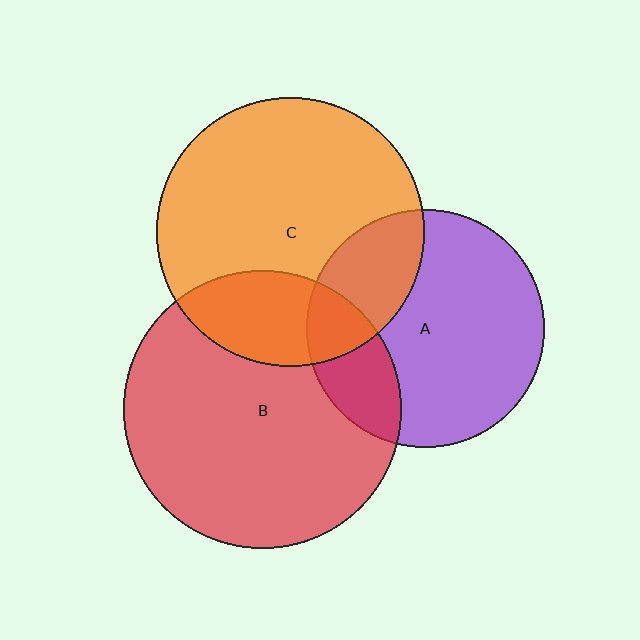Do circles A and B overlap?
Yes.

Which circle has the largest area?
Circle B (red).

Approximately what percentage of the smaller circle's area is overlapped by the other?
Approximately 20%.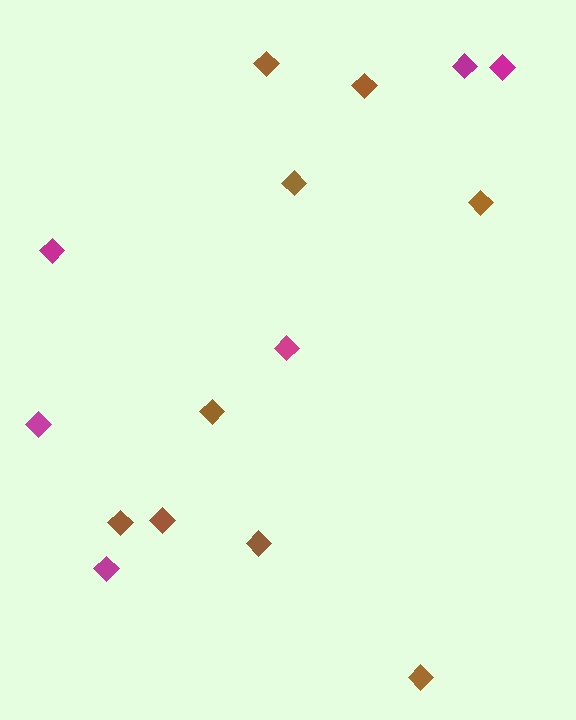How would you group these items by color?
There are 2 groups: one group of magenta diamonds (6) and one group of brown diamonds (9).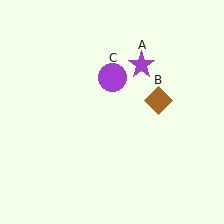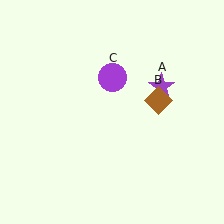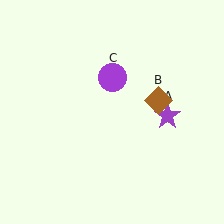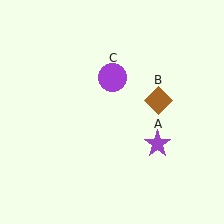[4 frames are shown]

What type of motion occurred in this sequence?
The purple star (object A) rotated clockwise around the center of the scene.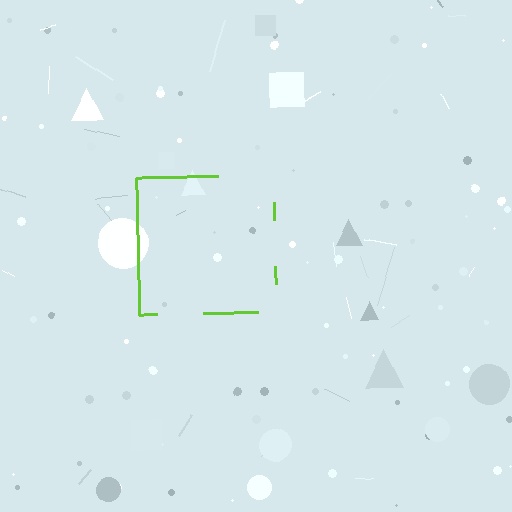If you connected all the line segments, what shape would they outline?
They would outline a square.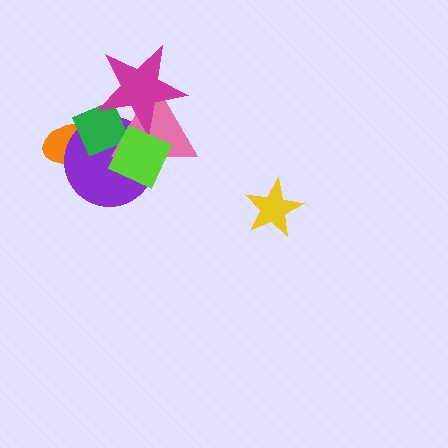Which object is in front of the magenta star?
The lime diamond is in front of the magenta star.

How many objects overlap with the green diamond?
5 objects overlap with the green diamond.